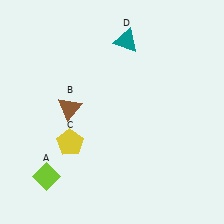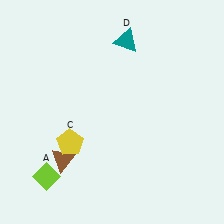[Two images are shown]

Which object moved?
The brown triangle (B) moved down.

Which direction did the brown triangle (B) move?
The brown triangle (B) moved down.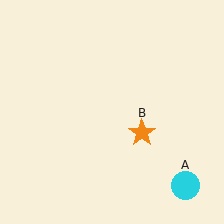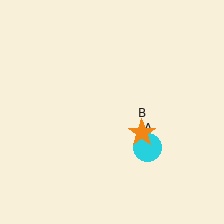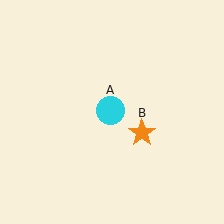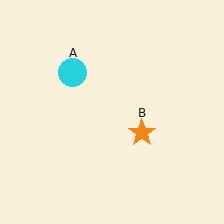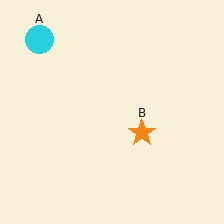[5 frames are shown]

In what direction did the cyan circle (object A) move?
The cyan circle (object A) moved up and to the left.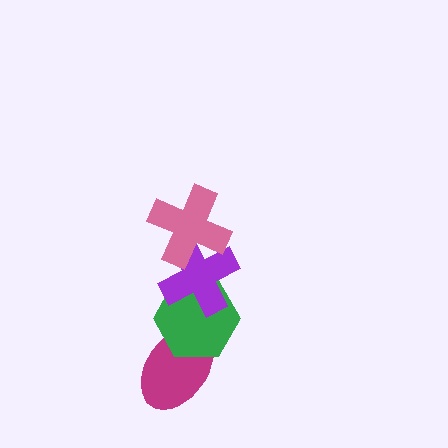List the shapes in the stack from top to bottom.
From top to bottom: the pink cross, the purple cross, the green hexagon, the magenta ellipse.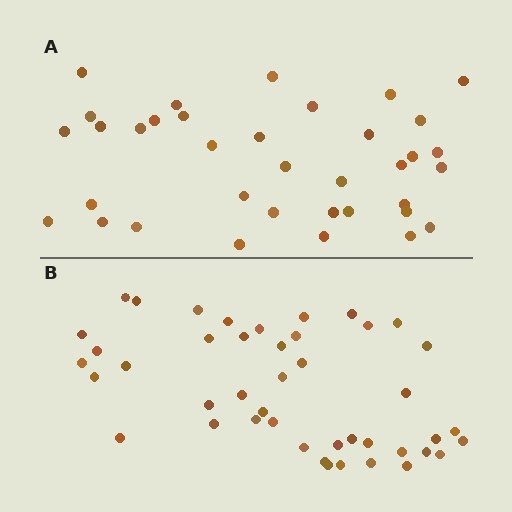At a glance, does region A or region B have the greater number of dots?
Region B (the bottom region) has more dots.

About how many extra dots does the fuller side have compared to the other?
Region B has roughly 8 or so more dots than region A.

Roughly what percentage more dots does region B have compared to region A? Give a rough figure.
About 20% more.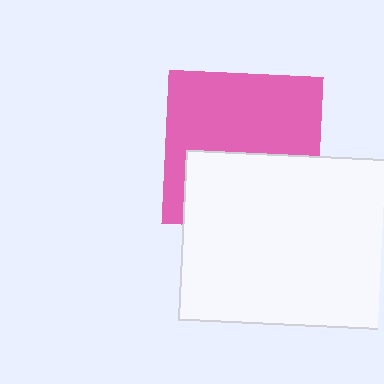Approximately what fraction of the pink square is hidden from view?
Roughly 43% of the pink square is hidden behind the white rectangle.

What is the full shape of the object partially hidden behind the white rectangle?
The partially hidden object is a pink square.